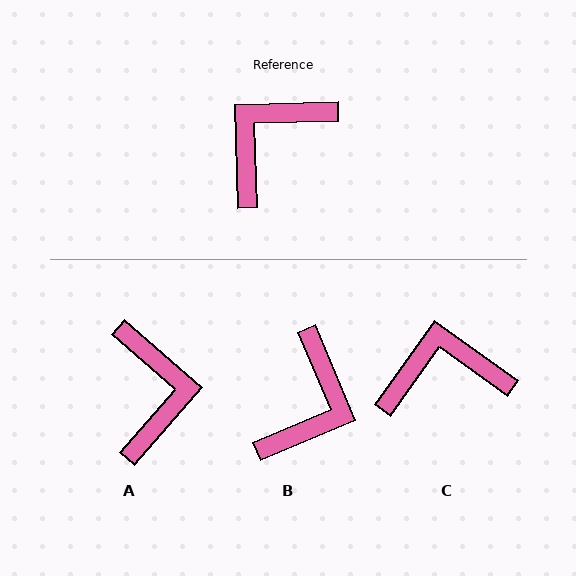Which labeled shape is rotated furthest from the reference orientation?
B, about 159 degrees away.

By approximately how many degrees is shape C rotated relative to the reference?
Approximately 37 degrees clockwise.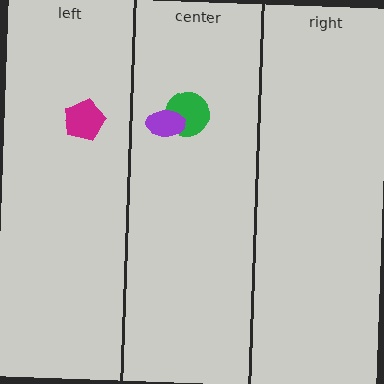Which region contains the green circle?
The center region.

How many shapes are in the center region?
2.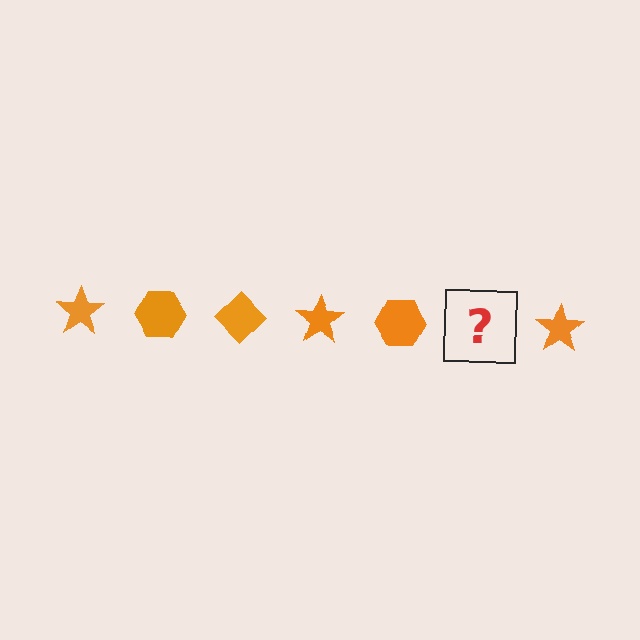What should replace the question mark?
The question mark should be replaced with an orange diamond.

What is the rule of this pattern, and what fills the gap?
The rule is that the pattern cycles through star, hexagon, diamond shapes in orange. The gap should be filled with an orange diamond.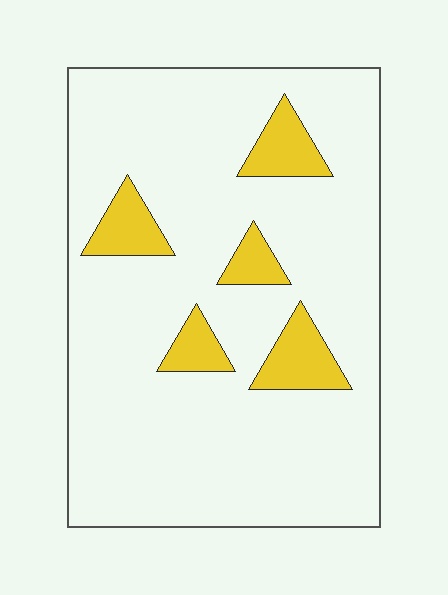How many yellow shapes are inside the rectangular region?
5.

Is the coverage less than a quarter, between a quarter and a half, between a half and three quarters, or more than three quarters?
Less than a quarter.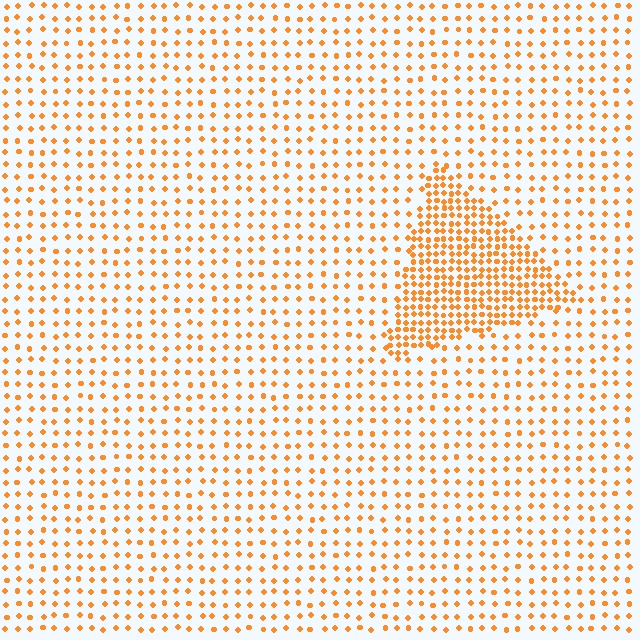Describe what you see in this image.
The image contains small orange elements arranged at two different densities. A triangle-shaped region is visible where the elements are more densely packed than the surrounding area.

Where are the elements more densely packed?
The elements are more densely packed inside the triangle boundary.